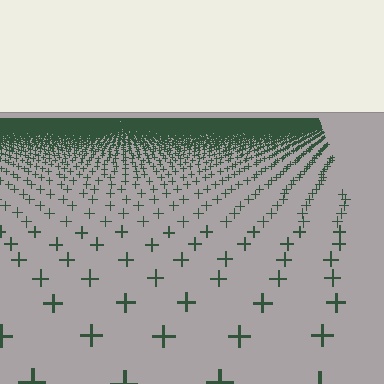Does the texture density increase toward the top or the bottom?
Density increases toward the top.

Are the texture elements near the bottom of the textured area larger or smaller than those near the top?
Larger. Near the bottom, elements are closer to the viewer and appear at a bigger on-screen size.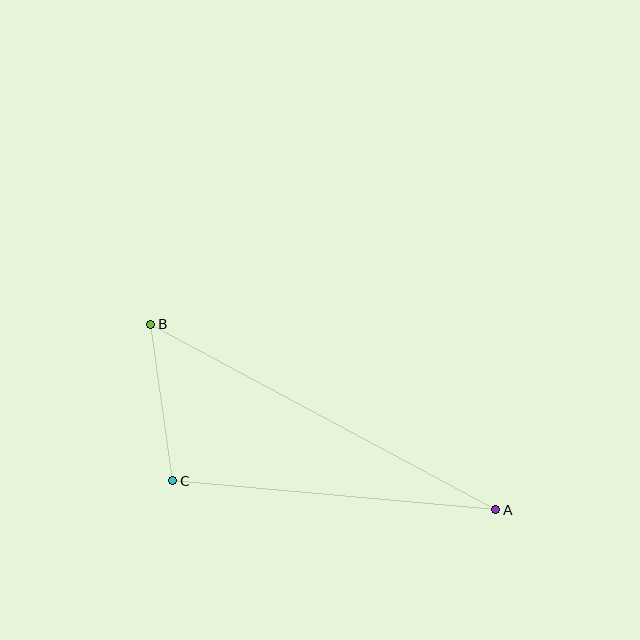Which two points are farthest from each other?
Points A and B are farthest from each other.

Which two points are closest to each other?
Points B and C are closest to each other.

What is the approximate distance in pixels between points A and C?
The distance between A and C is approximately 324 pixels.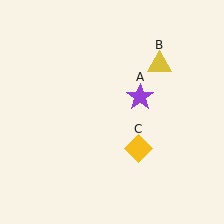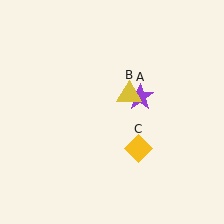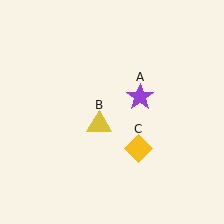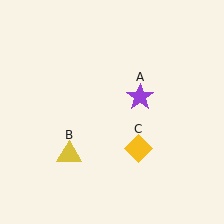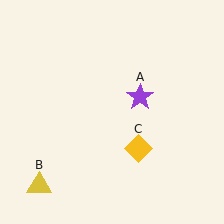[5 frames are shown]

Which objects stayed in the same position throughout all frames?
Purple star (object A) and yellow diamond (object C) remained stationary.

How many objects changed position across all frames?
1 object changed position: yellow triangle (object B).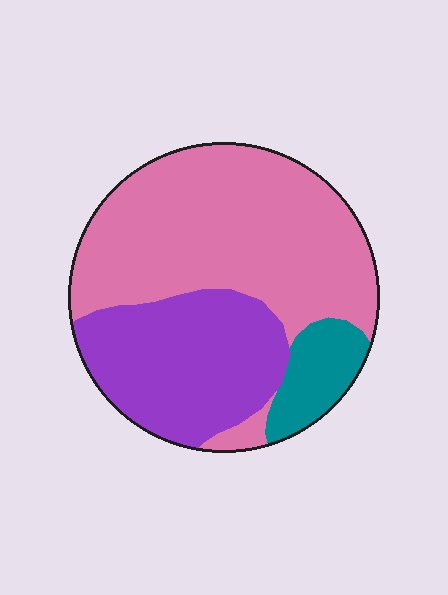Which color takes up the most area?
Pink, at roughly 55%.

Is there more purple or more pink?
Pink.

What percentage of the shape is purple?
Purple takes up between a quarter and a half of the shape.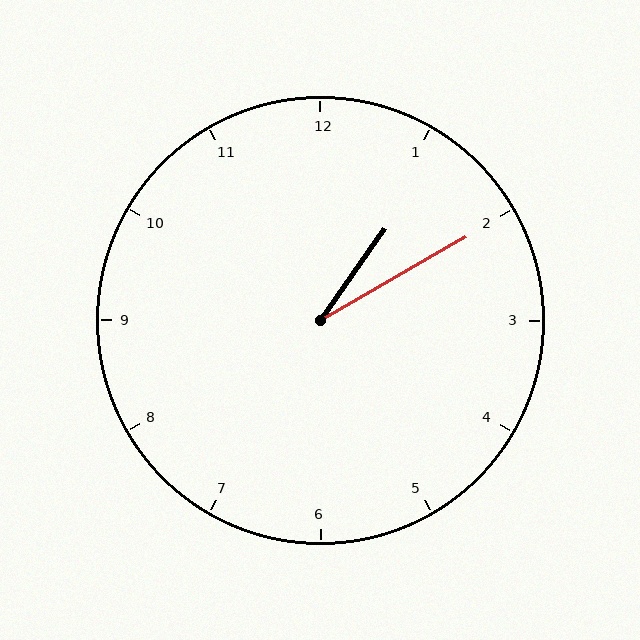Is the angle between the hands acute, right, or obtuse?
It is acute.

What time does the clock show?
1:10.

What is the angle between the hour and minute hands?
Approximately 25 degrees.